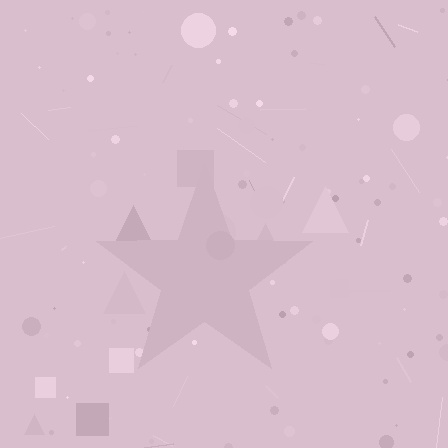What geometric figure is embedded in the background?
A star is embedded in the background.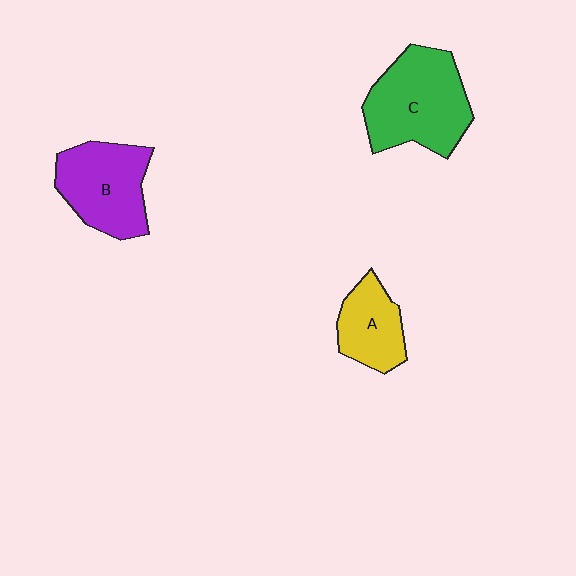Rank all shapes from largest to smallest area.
From largest to smallest: C (green), B (purple), A (yellow).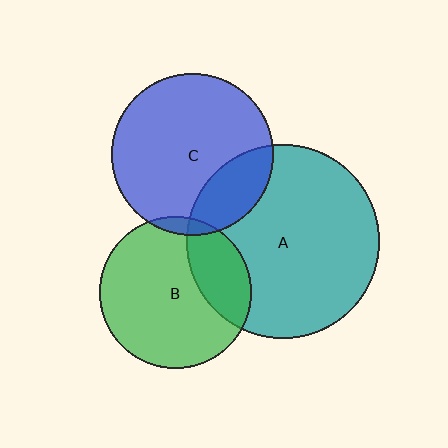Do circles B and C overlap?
Yes.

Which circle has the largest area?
Circle A (teal).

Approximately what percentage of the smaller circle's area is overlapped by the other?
Approximately 5%.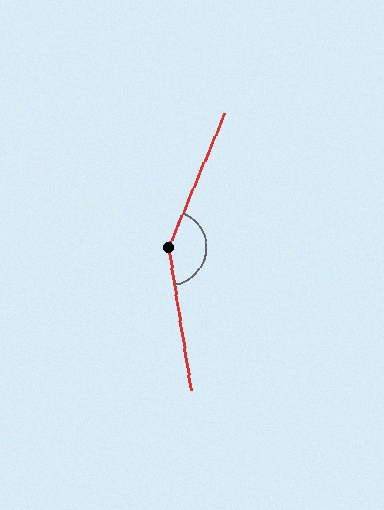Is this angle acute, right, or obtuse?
It is obtuse.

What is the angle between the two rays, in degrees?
Approximately 148 degrees.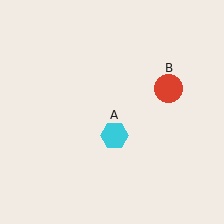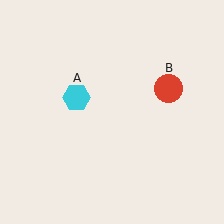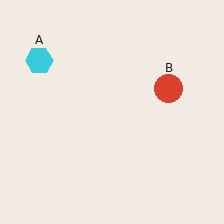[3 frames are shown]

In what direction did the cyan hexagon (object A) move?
The cyan hexagon (object A) moved up and to the left.